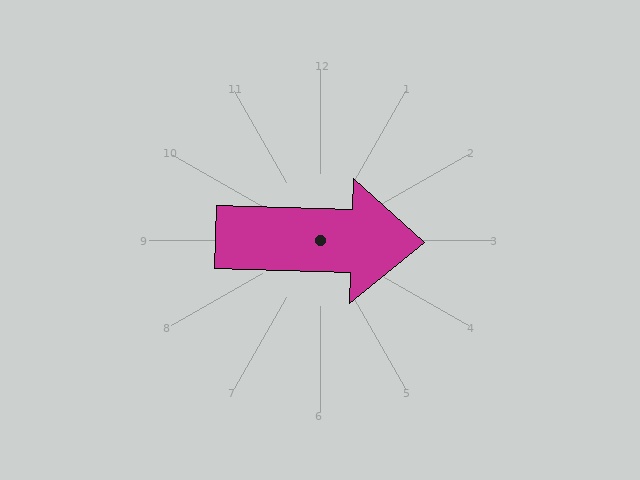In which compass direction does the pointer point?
East.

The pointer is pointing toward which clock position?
Roughly 3 o'clock.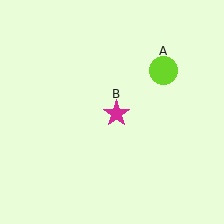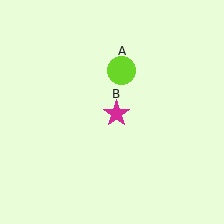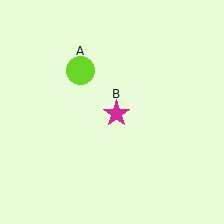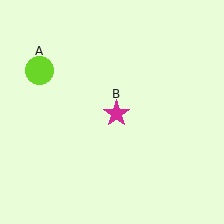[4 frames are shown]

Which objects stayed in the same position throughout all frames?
Magenta star (object B) remained stationary.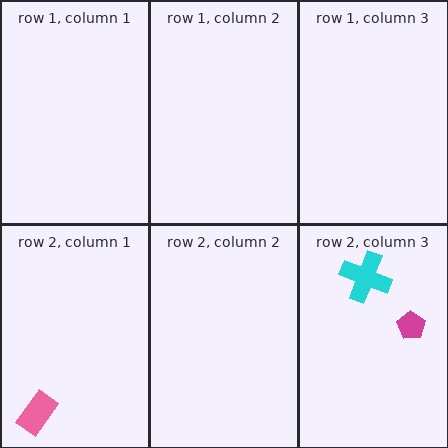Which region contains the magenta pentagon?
The row 2, column 3 region.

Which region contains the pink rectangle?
The row 2, column 1 region.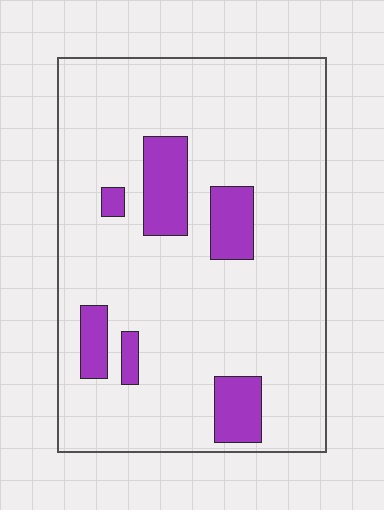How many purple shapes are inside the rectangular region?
6.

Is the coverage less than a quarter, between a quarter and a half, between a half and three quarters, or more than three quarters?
Less than a quarter.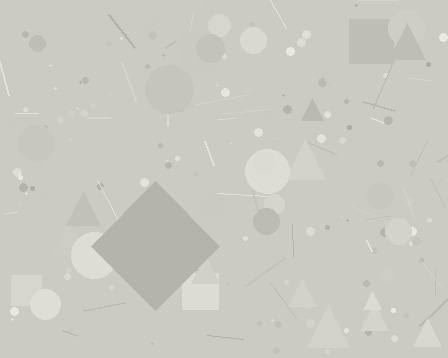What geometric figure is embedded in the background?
A diamond is embedded in the background.